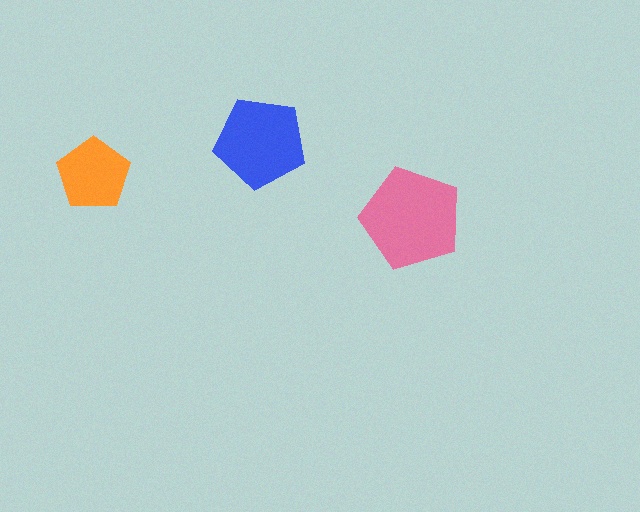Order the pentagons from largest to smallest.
the pink one, the blue one, the orange one.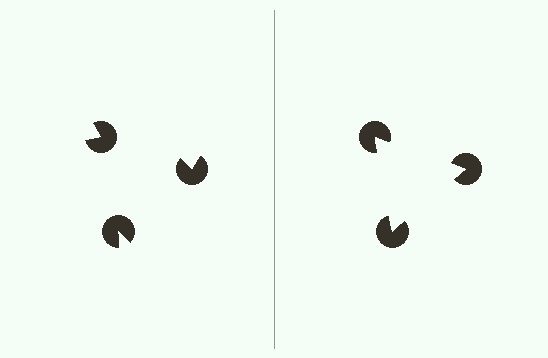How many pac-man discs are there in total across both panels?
6 — 3 on each side.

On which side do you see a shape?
An illusory triangle appears on the right side. On the left side the wedge cuts are rotated, so no coherent shape forms.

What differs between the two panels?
The pac-man discs are positioned identically on both sides; only the wedge orientations differ. On the right they align to a triangle; on the left they are misaligned.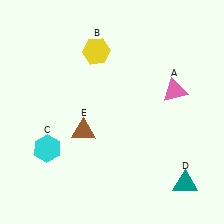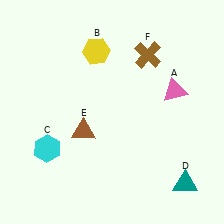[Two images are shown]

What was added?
A brown cross (F) was added in Image 2.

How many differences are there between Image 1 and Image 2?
There is 1 difference between the two images.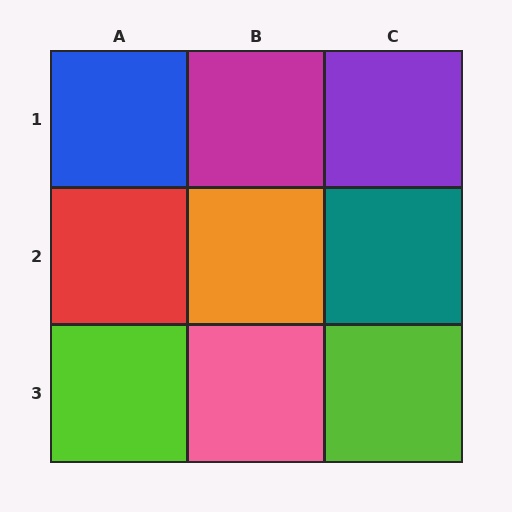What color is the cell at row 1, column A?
Blue.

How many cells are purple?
1 cell is purple.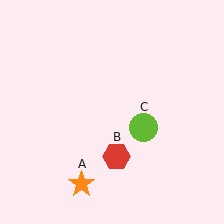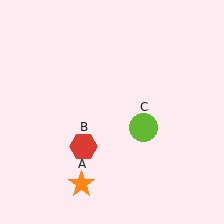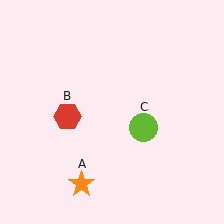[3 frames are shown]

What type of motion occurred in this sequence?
The red hexagon (object B) rotated clockwise around the center of the scene.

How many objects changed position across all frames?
1 object changed position: red hexagon (object B).